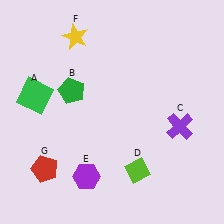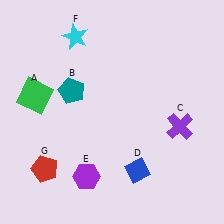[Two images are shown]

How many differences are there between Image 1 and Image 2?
There are 3 differences between the two images.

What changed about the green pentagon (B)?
In Image 1, B is green. In Image 2, it changed to teal.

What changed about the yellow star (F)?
In Image 1, F is yellow. In Image 2, it changed to cyan.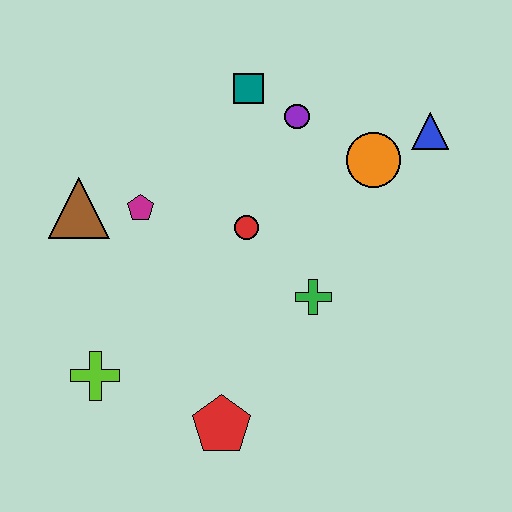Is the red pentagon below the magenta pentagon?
Yes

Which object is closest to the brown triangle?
The magenta pentagon is closest to the brown triangle.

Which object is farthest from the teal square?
The red pentagon is farthest from the teal square.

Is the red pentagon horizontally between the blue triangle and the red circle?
No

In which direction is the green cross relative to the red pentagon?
The green cross is above the red pentagon.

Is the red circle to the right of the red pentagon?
Yes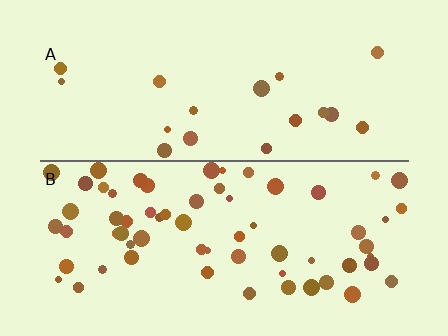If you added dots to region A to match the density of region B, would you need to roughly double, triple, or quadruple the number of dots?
Approximately triple.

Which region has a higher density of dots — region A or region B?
B (the bottom).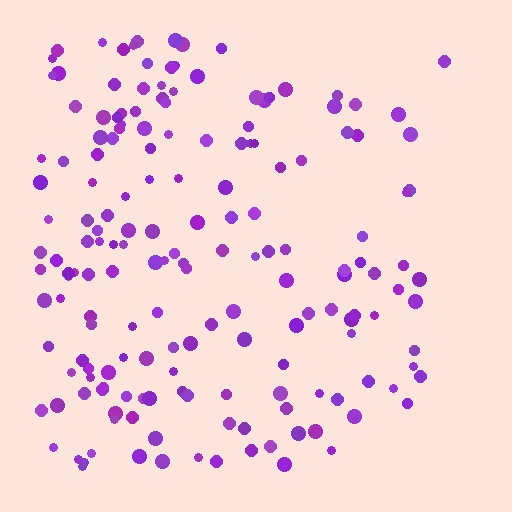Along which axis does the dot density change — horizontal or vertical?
Horizontal.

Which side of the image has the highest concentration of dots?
The left.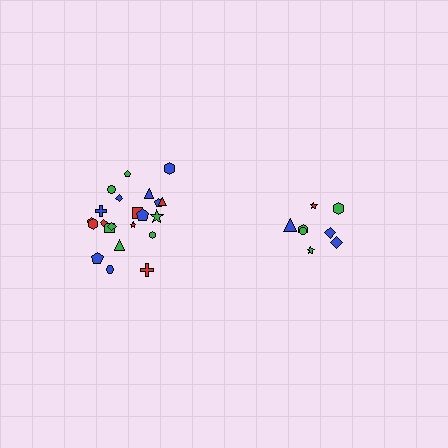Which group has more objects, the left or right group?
The left group.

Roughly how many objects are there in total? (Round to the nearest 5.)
Roughly 30 objects in total.